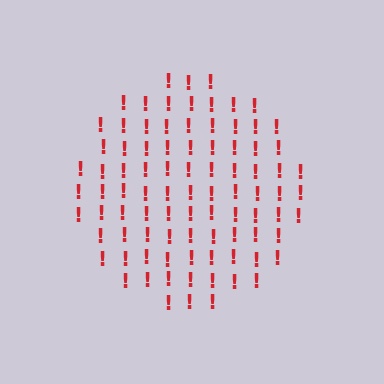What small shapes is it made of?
It is made of small exclamation marks.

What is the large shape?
The large shape is a circle.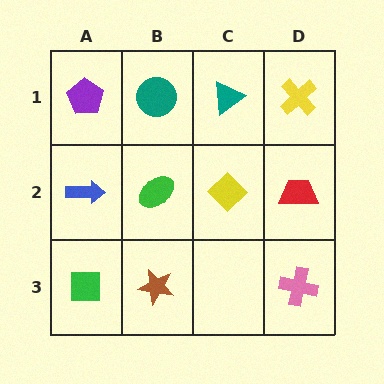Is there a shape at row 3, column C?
No, that cell is empty.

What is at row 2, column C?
A yellow diamond.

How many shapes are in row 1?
4 shapes.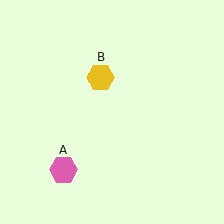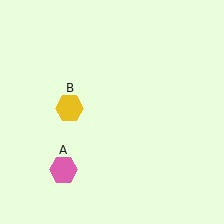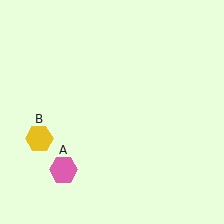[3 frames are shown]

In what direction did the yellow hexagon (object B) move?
The yellow hexagon (object B) moved down and to the left.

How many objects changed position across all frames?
1 object changed position: yellow hexagon (object B).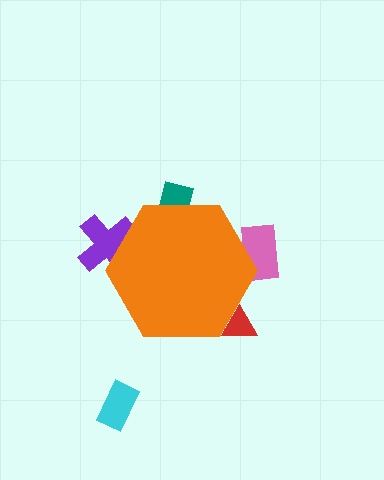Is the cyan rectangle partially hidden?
No, the cyan rectangle is fully visible.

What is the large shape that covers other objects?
An orange hexagon.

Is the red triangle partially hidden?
Yes, the red triangle is partially hidden behind the orange hexagon.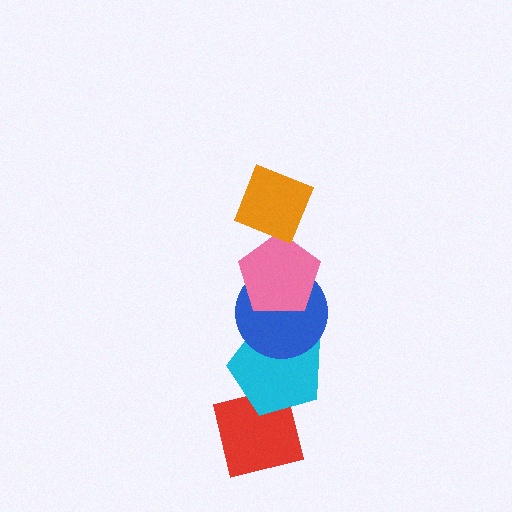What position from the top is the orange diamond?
The orange diamond is 1st from the top.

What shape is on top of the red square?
The cyan pentagon is on top of the red square.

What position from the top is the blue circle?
The blue circle is 3rd from the top.